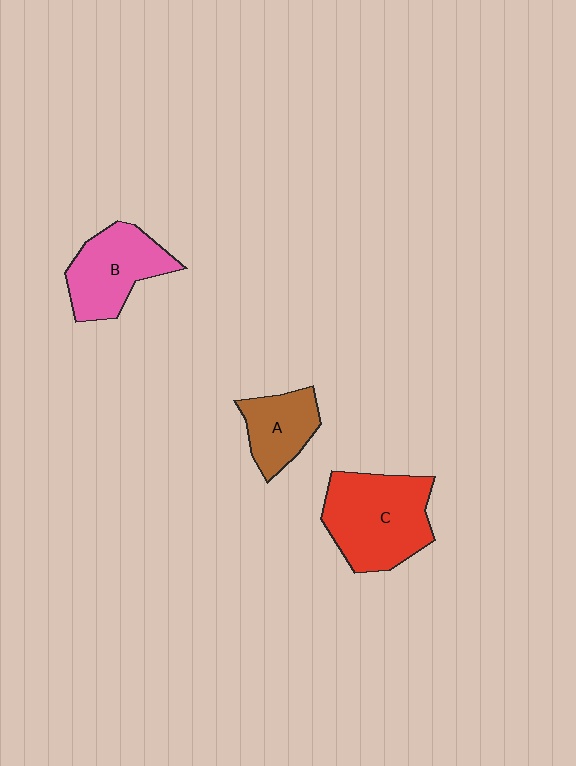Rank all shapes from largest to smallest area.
From largest to smallest: C (red), B (pink), A (brown).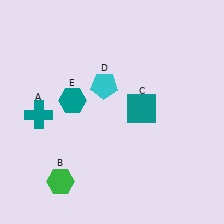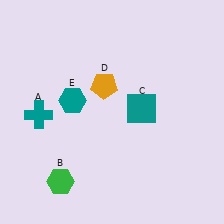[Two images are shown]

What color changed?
The pentagon (D) changed from cyan in Image 1 to orange in Image 2.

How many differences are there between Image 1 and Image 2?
There is 1 difference between the two images.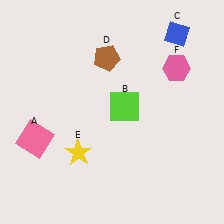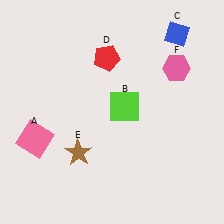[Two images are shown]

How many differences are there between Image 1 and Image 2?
There are 2 differences between the two images.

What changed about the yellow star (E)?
In Image 1, E is yellow. In Image 2, it changed to brown.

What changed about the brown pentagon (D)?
In Image 1, D is brown. In Image 2, it changed to red.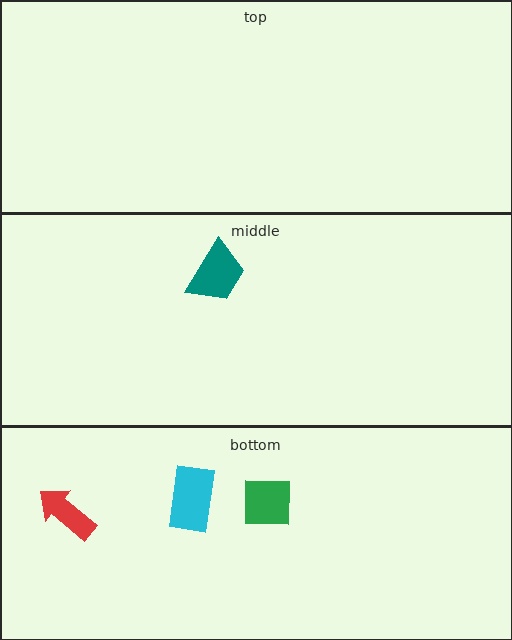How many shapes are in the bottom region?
3.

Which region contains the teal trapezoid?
The middle region.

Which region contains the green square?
The bottom region.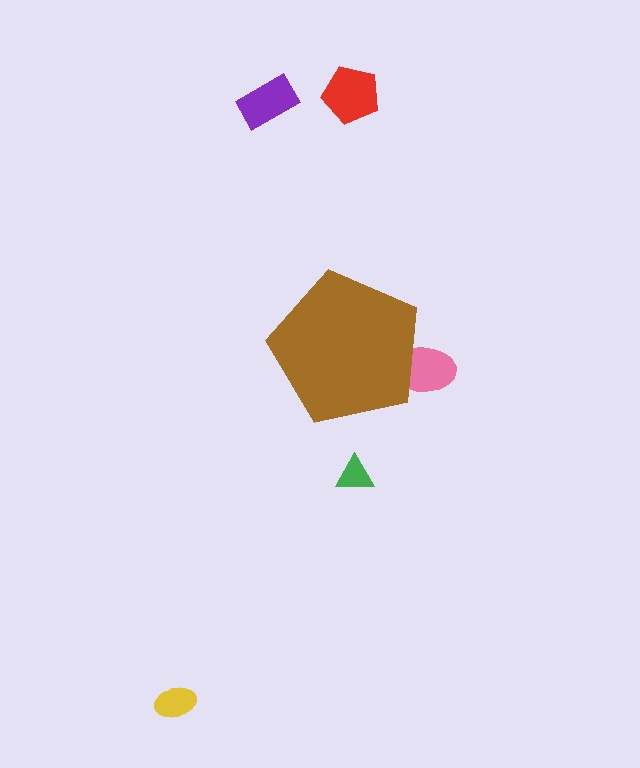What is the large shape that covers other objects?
A brown pentagon.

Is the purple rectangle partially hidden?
No, the purple rectangle is fully visible.